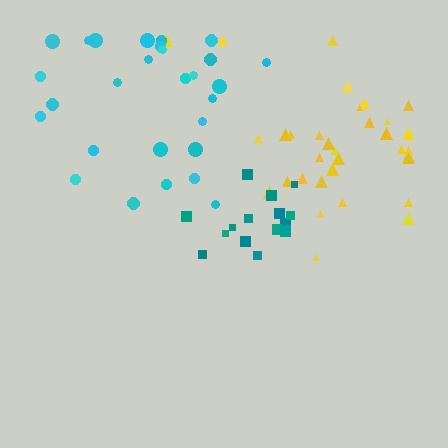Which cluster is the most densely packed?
Teal.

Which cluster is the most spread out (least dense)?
Cyan.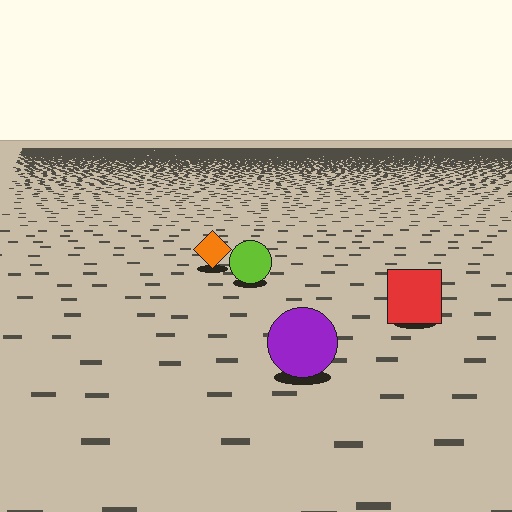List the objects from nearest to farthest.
From nearest to farthest: the purple circle, the red square, the lime circle, the orange diamond.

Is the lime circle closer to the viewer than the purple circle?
No. The purple circle is closer — you can tell from the texture gradient: the ground texture is coarser near it.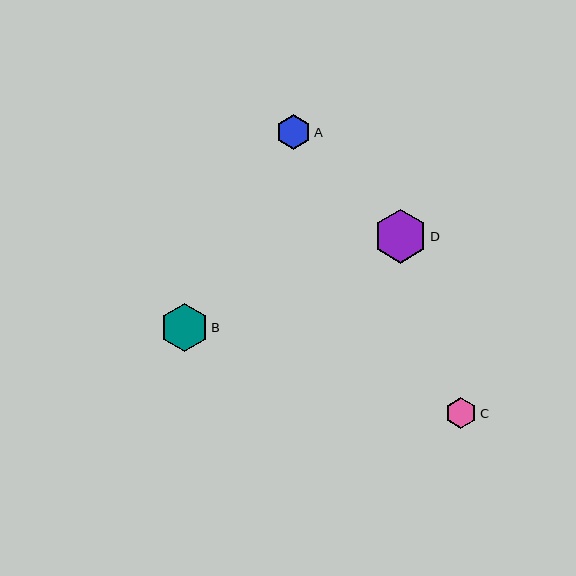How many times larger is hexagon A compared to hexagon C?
Hexagon A is approximately 1.1 times the size of hexagon C.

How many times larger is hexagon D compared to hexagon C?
Hexagon D is approximately 1.7 times the size of hexagon C.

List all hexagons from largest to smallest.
From largest to smallest: D, B, A, C.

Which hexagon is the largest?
Hexagon D is the largest with a size of approximately 54 pixels.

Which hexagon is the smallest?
Hexagon C is the smallest with a size of approximately 31 pixels.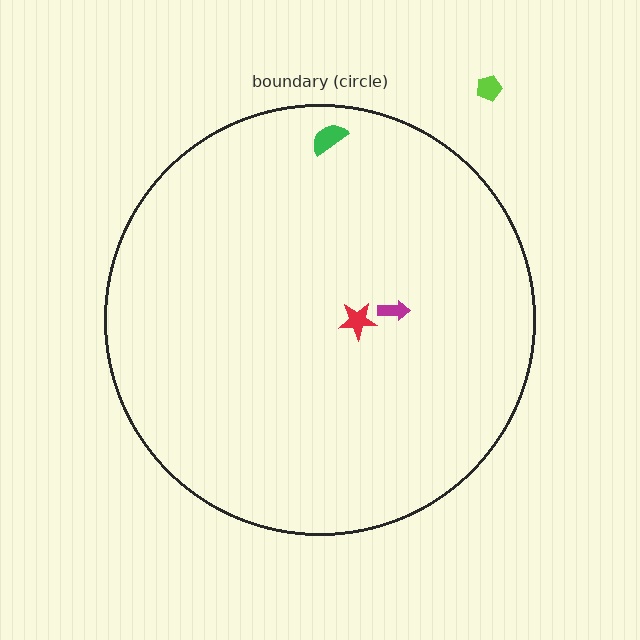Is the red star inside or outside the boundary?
Inside.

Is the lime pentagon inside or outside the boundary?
Outside.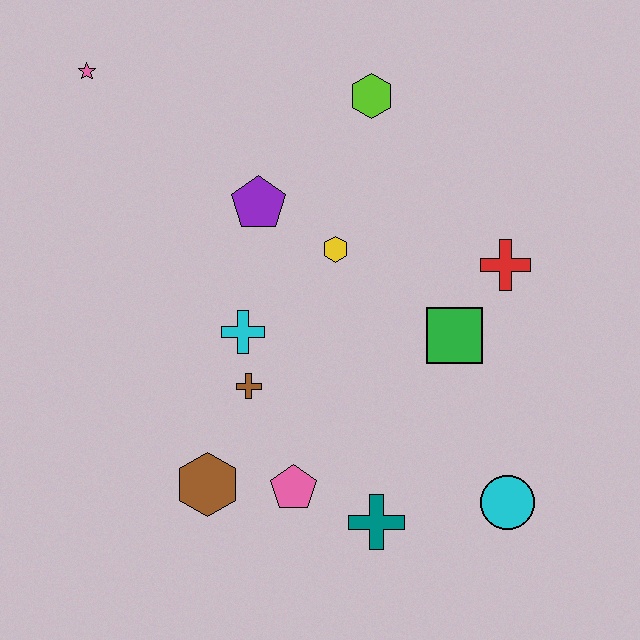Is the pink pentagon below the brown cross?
Yes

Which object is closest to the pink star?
The purple pentagon is closest to the pink star.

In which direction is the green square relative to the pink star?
The green square is to the right of the pink star.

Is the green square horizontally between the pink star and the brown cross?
No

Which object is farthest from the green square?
The pink star is farthest from the green square.